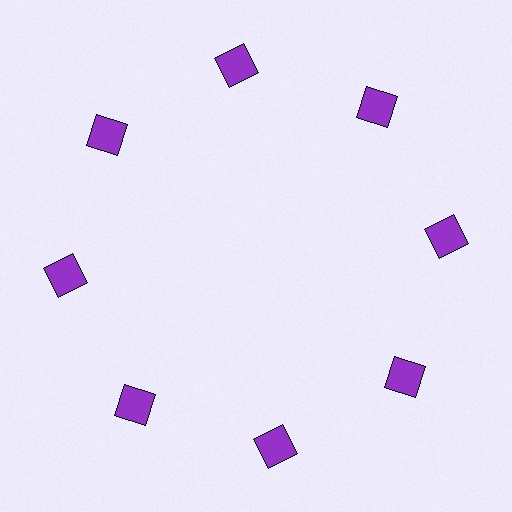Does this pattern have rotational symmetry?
Yes, this pattern has 8-fold rotational symmetry. It looks the same after rotating 45 degrees around the center.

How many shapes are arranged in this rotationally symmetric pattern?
There are 8 shapes, arranged in 8 groups of 1.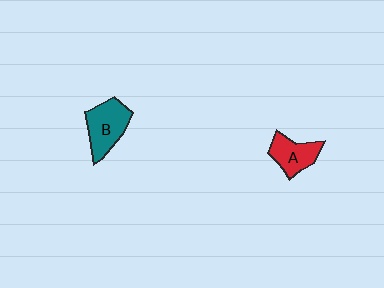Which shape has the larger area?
Shape B (teal).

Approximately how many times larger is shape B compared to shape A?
Approximately 1.3 times.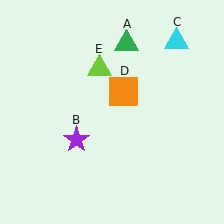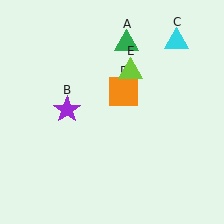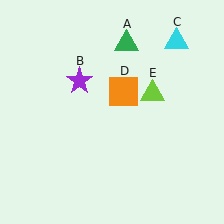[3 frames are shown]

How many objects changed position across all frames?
2 objects changed position: purple star (object B), lime triangle (object E).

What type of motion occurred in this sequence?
The purple star (object B), lime triangle (object E) rotated clockwise around the center of the scene.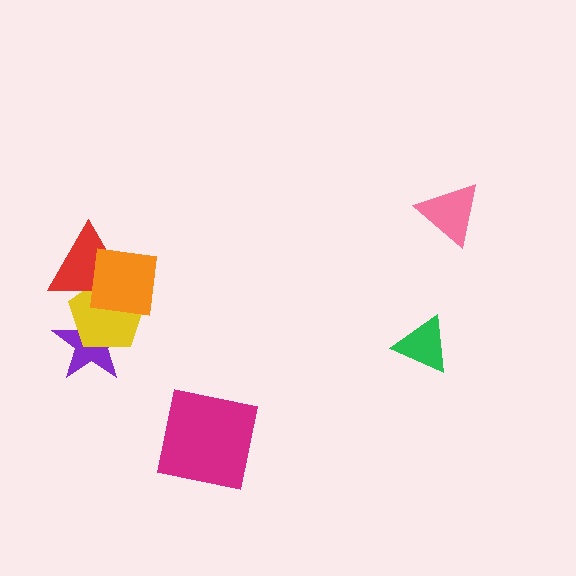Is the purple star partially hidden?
Yes, it is partially covered by another shape.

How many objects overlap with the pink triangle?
0 objects overlap with the pink triangle.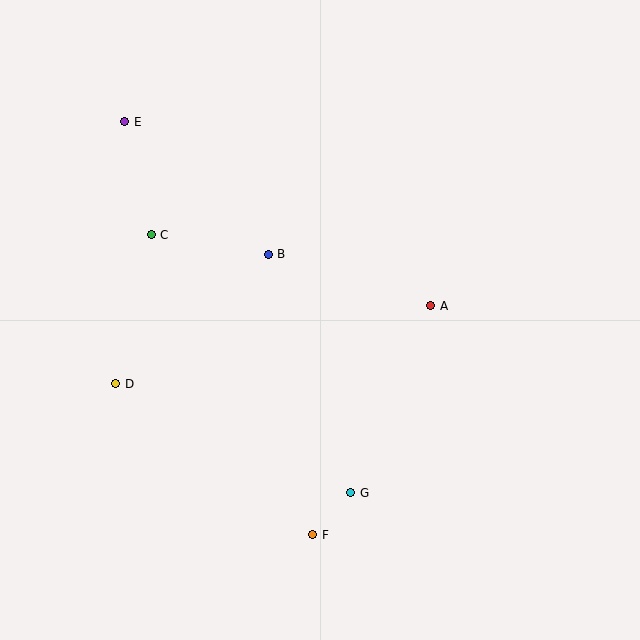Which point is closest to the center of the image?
Point B at (268, 254) is closest to the center.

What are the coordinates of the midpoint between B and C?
The midpoint between B and C is at (210, 245).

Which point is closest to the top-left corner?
Point E is closest to the top-left corner.